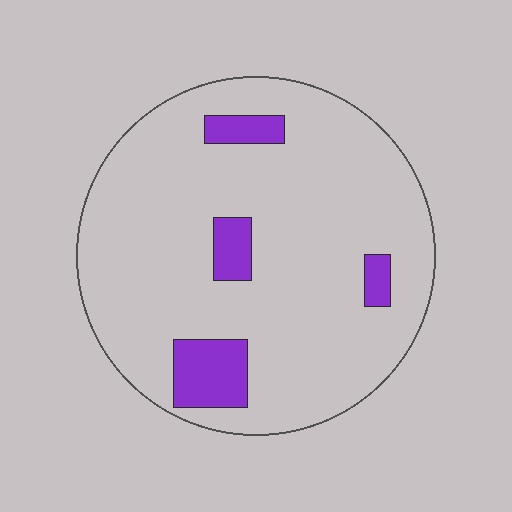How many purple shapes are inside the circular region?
4.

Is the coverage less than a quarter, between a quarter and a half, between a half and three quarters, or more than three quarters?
Less than a quarter.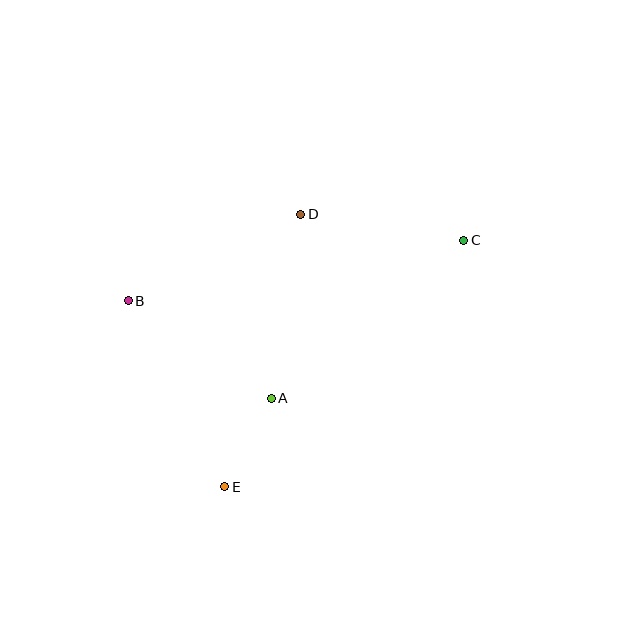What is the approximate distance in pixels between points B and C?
The distance between B and C is approximately 341 pixels.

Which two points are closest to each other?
Points A and E are closest to each other.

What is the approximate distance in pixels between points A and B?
The distance between A and B is approximately 173 pixels.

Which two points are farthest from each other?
Points C and E are farthest from each other.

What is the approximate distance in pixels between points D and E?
The distance between D and E is approximately 283 pixels.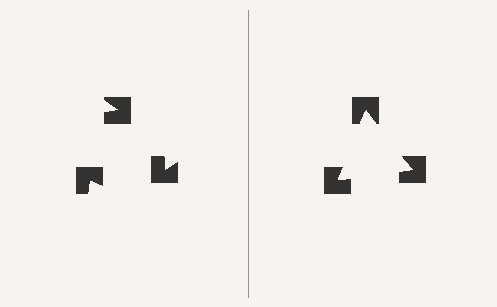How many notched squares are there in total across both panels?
6 — 3 on each side.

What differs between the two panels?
The notched squares are positioned identically on both sides; only the wedge orientations differ. On the right they align to a triangle; on the left they are misaligned.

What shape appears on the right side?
An illusory triangle.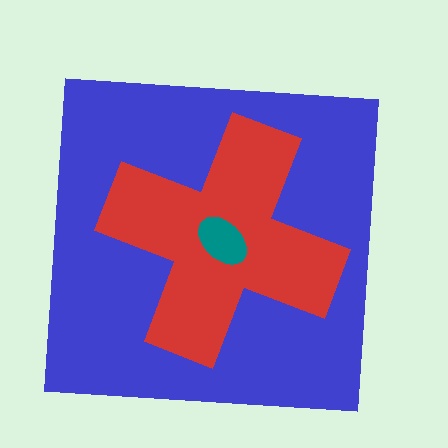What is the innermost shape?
The teal ellipse.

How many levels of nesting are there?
3.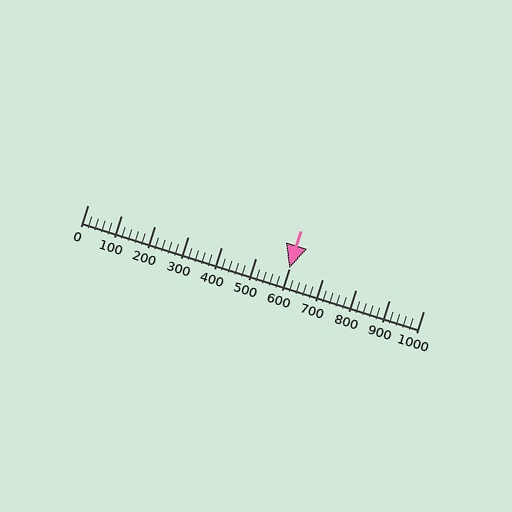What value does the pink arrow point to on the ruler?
The pink arrow points to approximately 600.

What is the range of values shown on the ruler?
The ruler shows values from 0 to 1000.